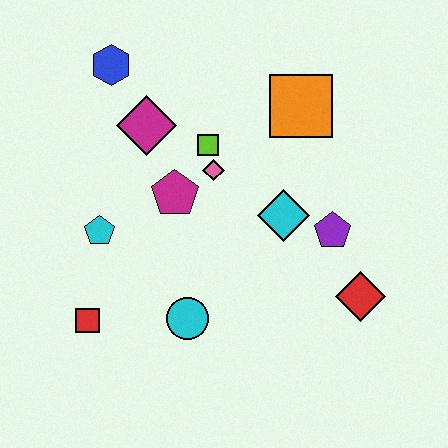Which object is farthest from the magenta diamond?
The red diamond is farthest from the magenta diamond.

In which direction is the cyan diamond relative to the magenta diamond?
The cyan diamond is to the right of the magenta diamond.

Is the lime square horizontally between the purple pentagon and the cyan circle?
Yes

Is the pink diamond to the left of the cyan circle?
No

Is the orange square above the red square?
Yes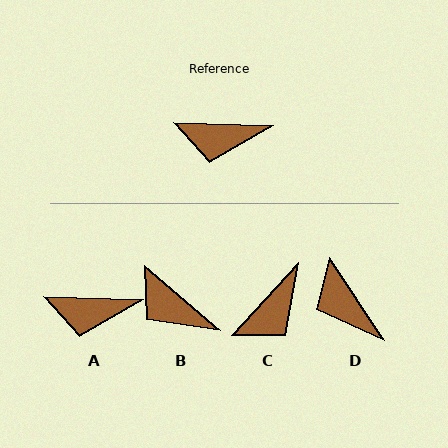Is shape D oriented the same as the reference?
No, it is off by about 55 degrees.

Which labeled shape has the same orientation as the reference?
A.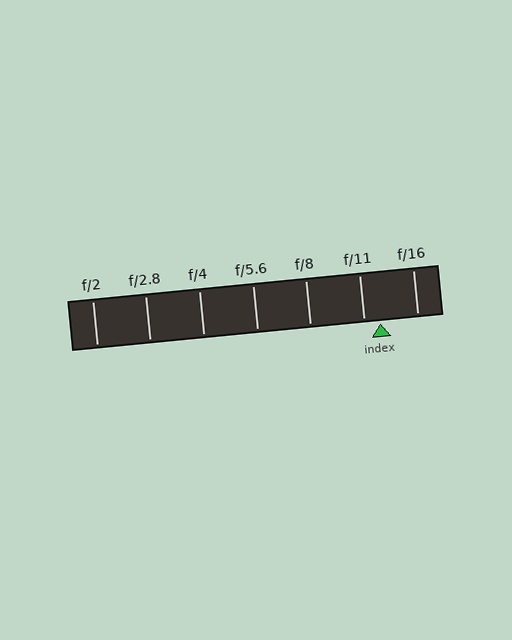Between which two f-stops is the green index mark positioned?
The index mark is between f/11 and f/16.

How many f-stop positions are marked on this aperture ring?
There are 7 f-stop positions marked.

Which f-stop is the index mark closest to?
The index mark is closest to f/11.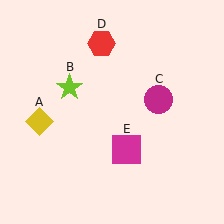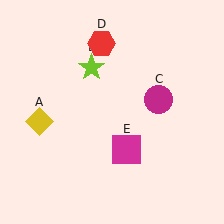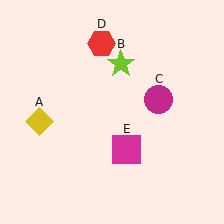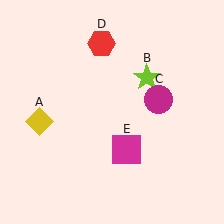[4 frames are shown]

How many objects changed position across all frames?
1 object changed position: lime star (object B).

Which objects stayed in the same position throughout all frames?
Yellow diamond (object A) and magenta circle (object C) and red hexagon (object D) and magenta square (object E) remained stationary.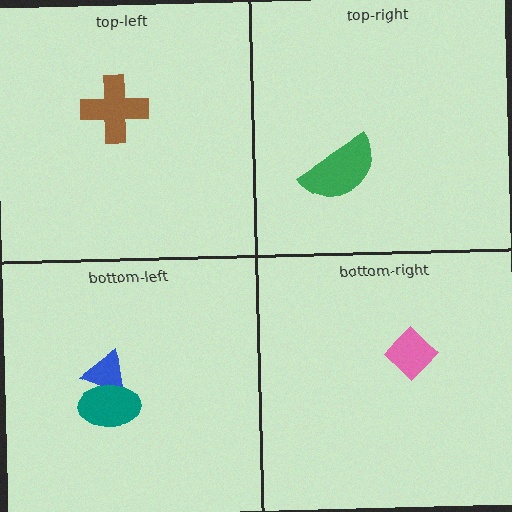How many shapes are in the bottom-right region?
1.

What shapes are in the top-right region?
The green semicircle.